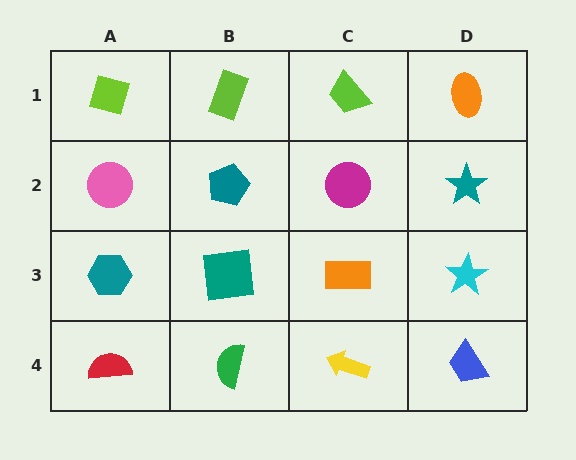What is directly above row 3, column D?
A teal star.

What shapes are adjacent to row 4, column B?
A teal square (row 3, column B), a red semicircle (row 4, column A), a yellow arrow (row 4, column C).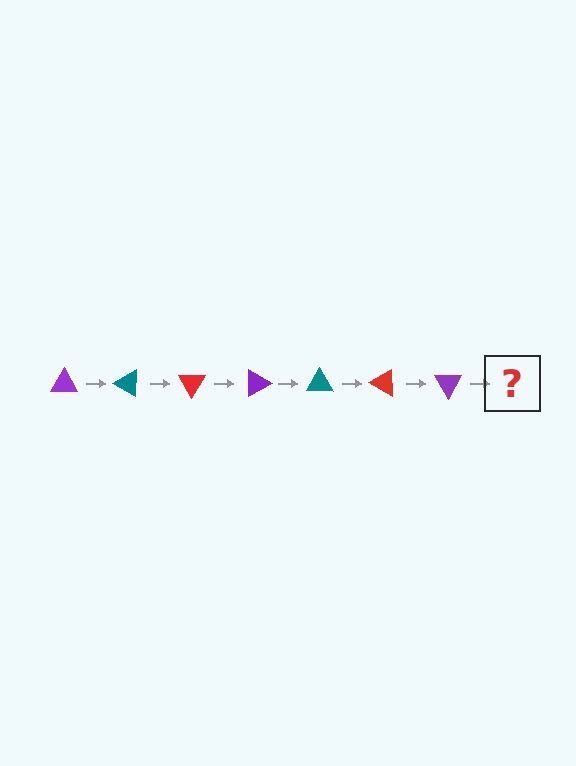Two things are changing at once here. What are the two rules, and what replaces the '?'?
The two rules are that it rotates 30 degrees each step and the color cycles through purple, teal, and red. The '?' should be a teal triangle, rotated 210 degrees from the start.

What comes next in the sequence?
The next element should be a teal triangle, rotated 210 degrees from the start.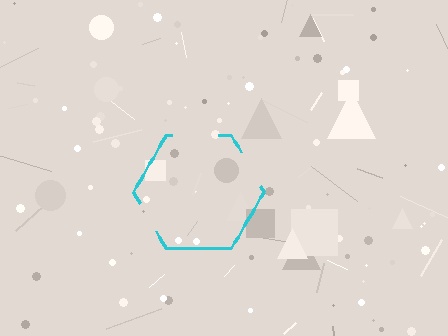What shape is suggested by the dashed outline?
The dashed outline suggests a hexagon.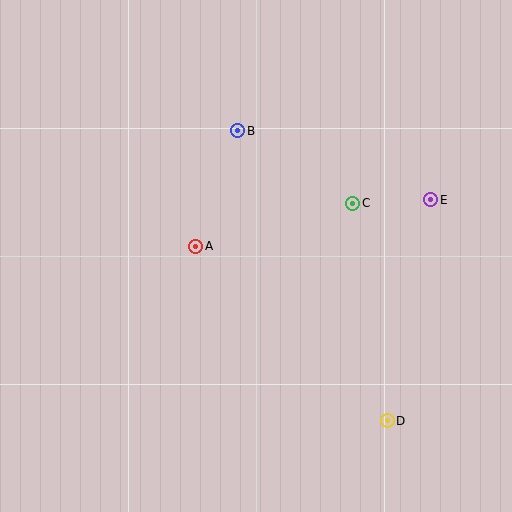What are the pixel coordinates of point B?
Point B is at (238, 131).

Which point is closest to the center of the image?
Point A at (196, 246) is closest to the center.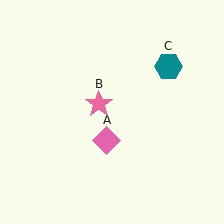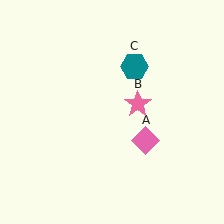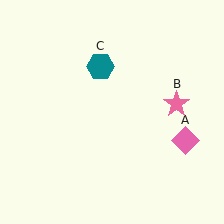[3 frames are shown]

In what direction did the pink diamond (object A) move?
The pink diamond (object A) moved right.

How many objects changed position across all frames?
3 objects changed position: pink diamond (object A), pink star (object B), teal hexagon (object C).